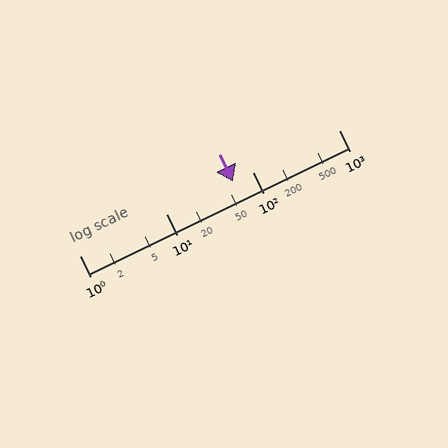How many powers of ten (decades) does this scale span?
The scale spans 3 decades, from 1 to 1000.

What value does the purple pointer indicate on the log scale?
The pointer indicates approximately 60.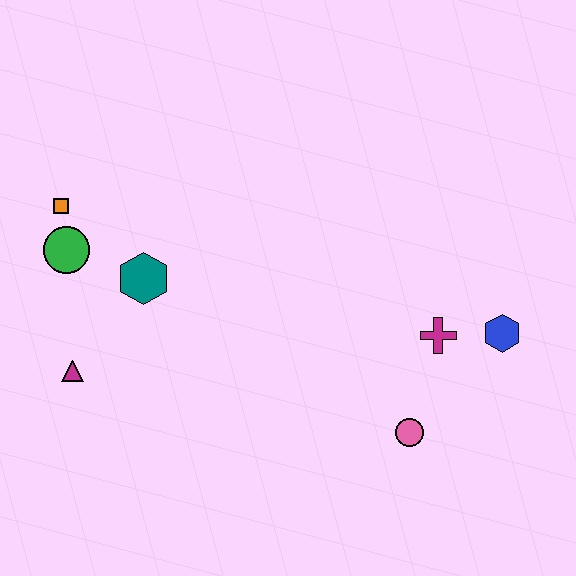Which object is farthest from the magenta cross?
The orange square is farthest from the magenta cross.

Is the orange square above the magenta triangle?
Yes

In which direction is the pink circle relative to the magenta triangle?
The pink circle is to the right of the magenta triangle.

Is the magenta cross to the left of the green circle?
No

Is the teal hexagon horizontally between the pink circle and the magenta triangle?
Yes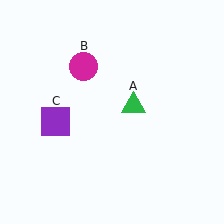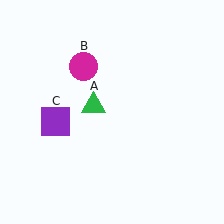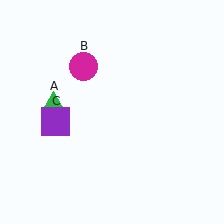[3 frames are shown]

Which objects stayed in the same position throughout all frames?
Magenta circle (object B) and purple square (object C) remained stationary.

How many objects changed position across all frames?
1 object changed position: green triangle (object A).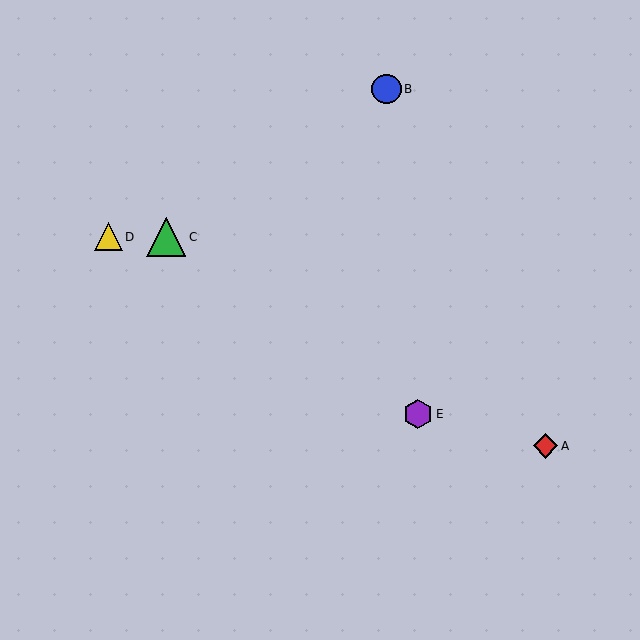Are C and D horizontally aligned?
Yes, both are at y≈237.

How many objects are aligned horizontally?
2 objects (C, D) are aligned horizontally.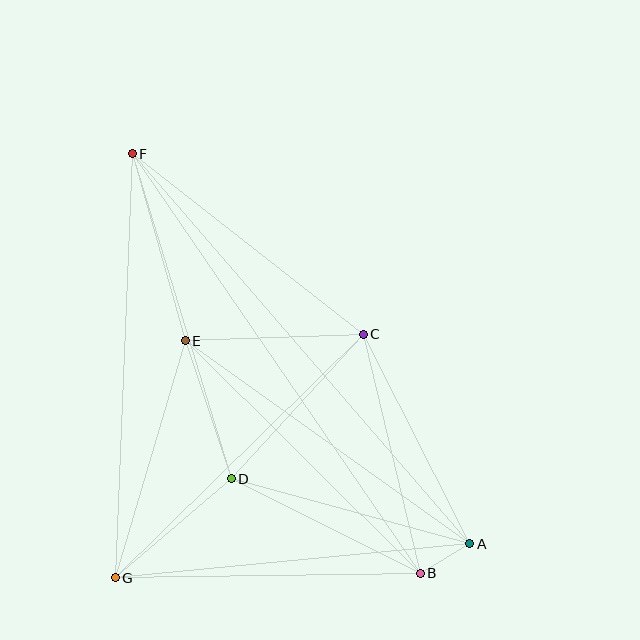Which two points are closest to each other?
Points A and B are closest to each other.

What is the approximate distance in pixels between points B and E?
The distance between B and E is approximately 330 pixels.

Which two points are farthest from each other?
Points A and F are farthest from each other.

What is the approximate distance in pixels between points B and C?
The distance between B and C is approximately 246 pixels.